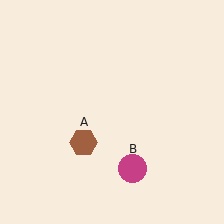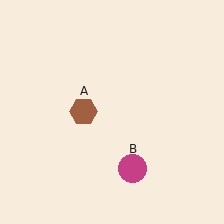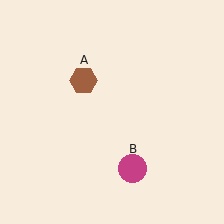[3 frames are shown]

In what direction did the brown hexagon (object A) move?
The brown hexagon (object A) moved up.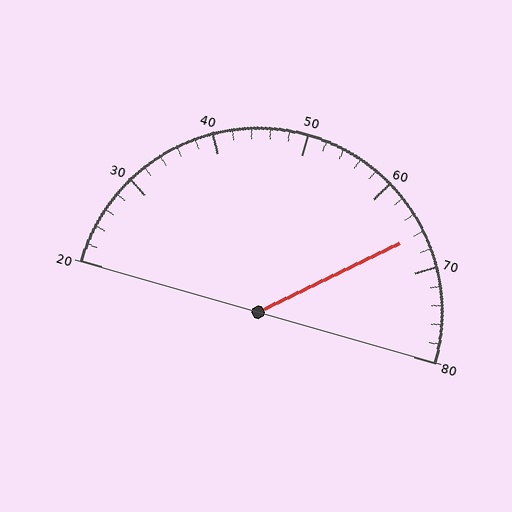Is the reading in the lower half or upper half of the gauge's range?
The reading is in the upper half of the range (20 to 80).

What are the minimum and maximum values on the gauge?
The gauge ranges from 20 to 80.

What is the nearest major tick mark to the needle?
The nearest major tick mark is 70.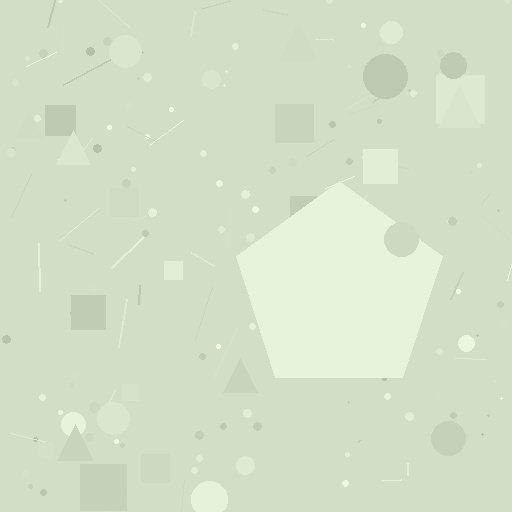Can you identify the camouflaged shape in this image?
The camouflaged shape is a pentagon.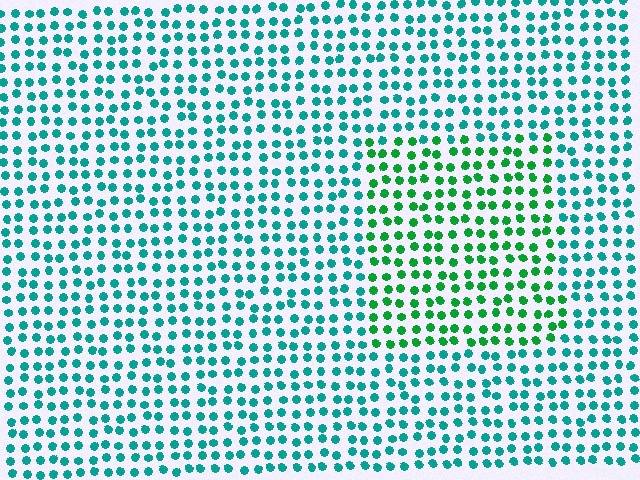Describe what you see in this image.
The image is filled with small teal elements in a uniform arrangement. A rectangle-shaped region is visible where the elements are tinted to a slightly different hue, forming a subtle color boundary.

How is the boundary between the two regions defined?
The boundary is defined purely by a slight shift in hue (about 39 degrees). Spacing, size, and orientation are identical on both sides.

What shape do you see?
I see a rectangle.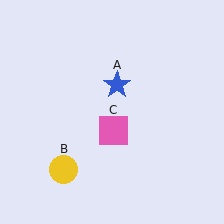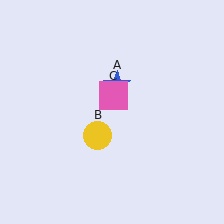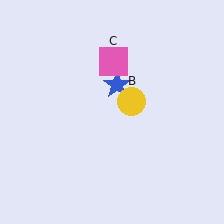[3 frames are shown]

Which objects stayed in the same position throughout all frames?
Blue star (object A) remained stationary.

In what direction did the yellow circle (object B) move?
The yellow circle (object B) moved up and to the right.